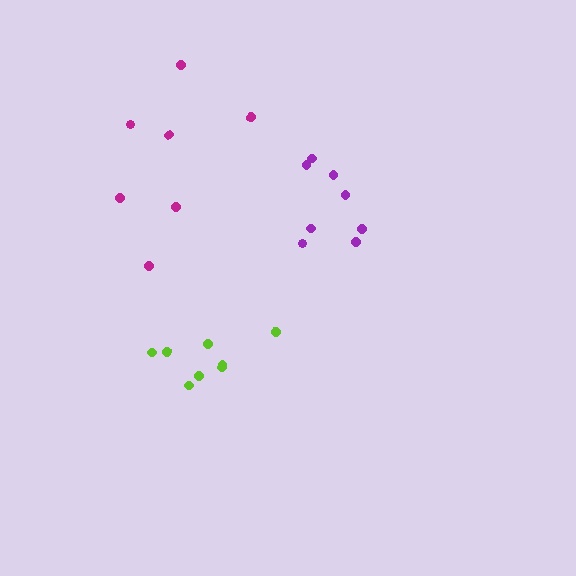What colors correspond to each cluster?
The clusters are colored: purple, lime, magenta.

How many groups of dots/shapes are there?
There are 3 groups.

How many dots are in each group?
Group 1: 8 dots, Group 2: 8 dots, Group 3: 7 dots (23 total).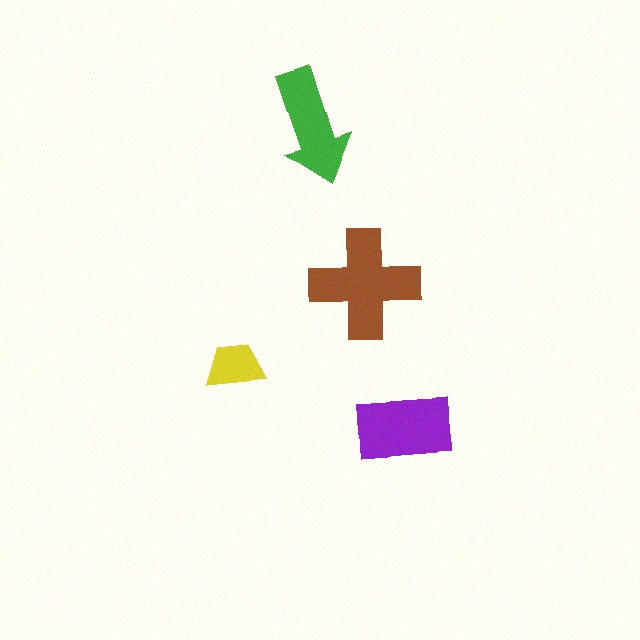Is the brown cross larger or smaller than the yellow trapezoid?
Larger.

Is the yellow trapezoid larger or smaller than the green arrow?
Smaller.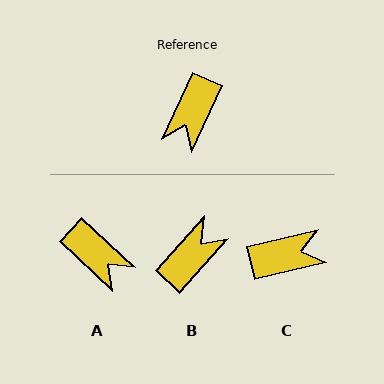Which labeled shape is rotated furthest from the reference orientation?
B, about 163 degrees away.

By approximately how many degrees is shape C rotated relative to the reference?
Approximately 128 degrees counter-clockwise.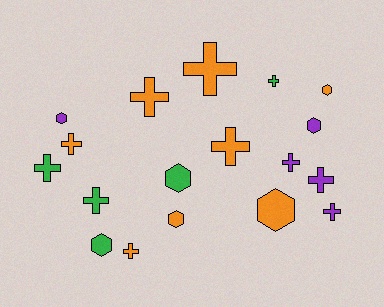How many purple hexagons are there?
There are 2 purple hexagons.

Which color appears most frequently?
Orange, with 8 objects.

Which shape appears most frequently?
Cross, with 11 objects.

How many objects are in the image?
There are 18 objects.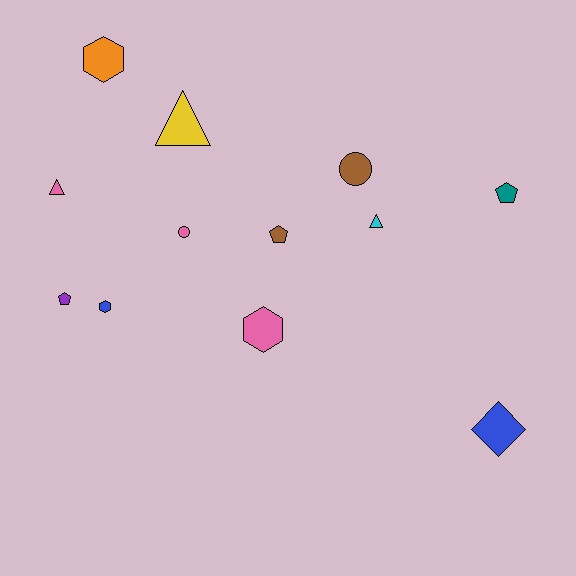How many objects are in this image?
There are 12 objects.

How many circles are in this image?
There are 2 circles.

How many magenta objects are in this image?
There are no magenta objects.